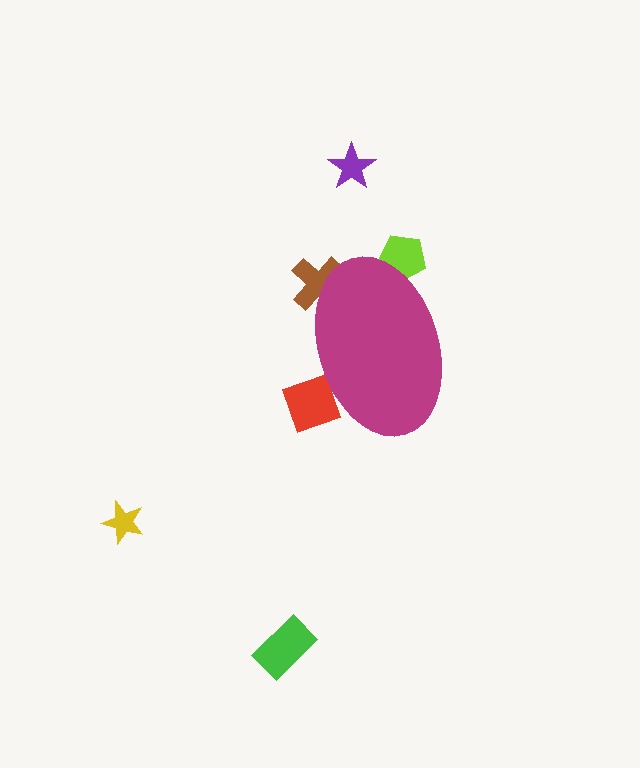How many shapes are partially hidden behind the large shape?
3 shapes are partially hidden.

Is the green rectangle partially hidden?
No, the green rectangle is fully visible.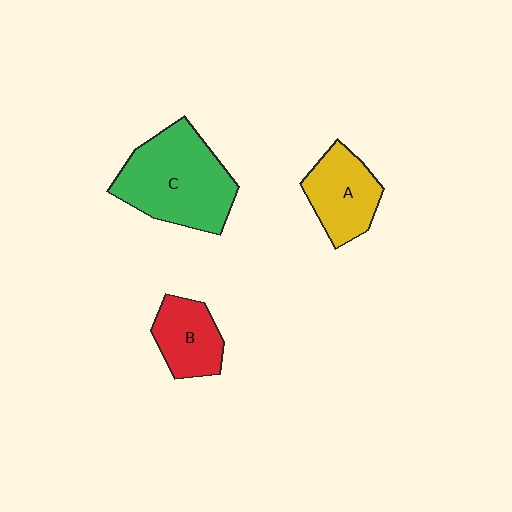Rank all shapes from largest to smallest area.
From largest to smallest: C (green), A (yellow), B (red).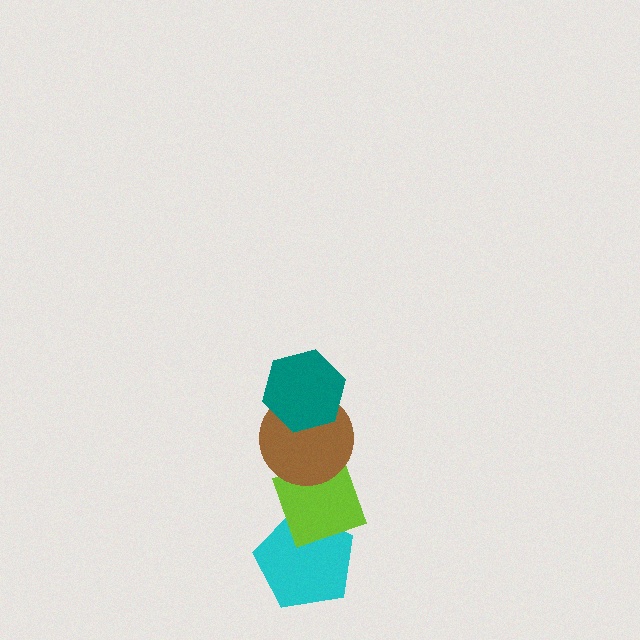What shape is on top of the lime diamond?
The brown circle is on top of the lime diamond.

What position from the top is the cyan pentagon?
The cyan pentagon is 4th from the top.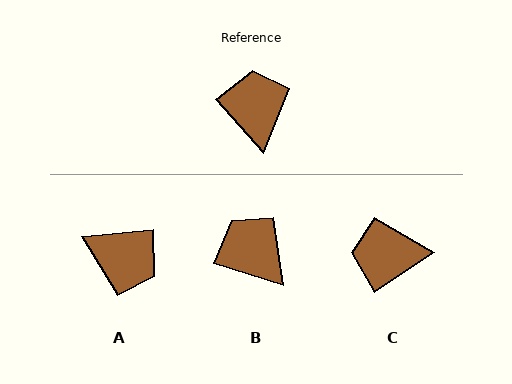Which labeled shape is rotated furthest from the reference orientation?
A, about 127 degrees away.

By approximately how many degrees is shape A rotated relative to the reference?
Approximately 127 degrees clockwise.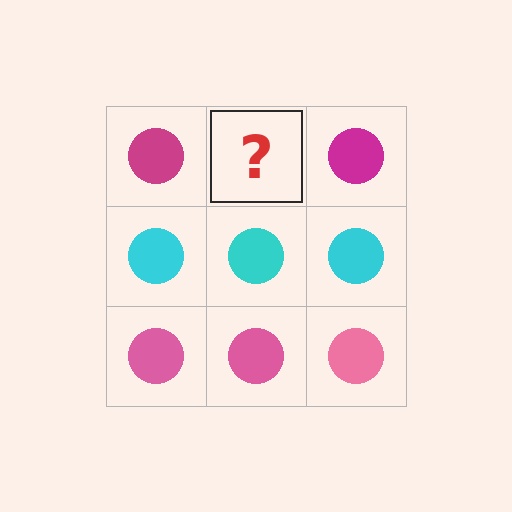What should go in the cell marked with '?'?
The missing cell should contain a magenta circle.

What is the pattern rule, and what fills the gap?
The rule is that each row has a consistent color. The gap should be filled with a magenta circle.